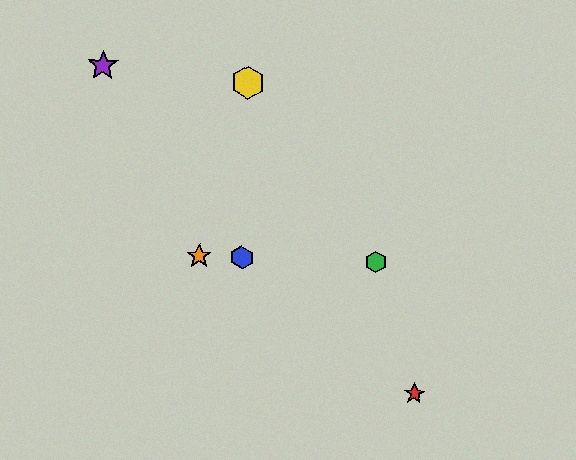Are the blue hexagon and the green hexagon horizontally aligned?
Yes, both are at y≈257.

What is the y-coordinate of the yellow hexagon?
The yellow hexagon is at y≈83.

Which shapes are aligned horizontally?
The blue hexagon, the green hexagon, the orange star are aligned horizontally.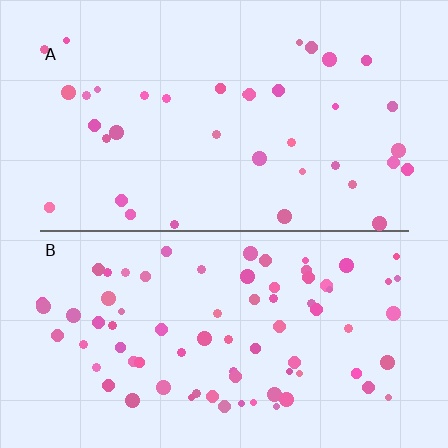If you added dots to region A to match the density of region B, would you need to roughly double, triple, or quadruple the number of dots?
Approximately double.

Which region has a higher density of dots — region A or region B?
B (the bottom).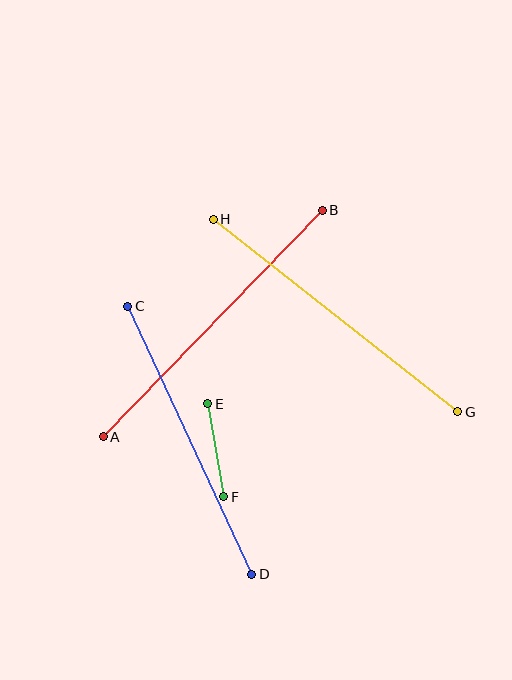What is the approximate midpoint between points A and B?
The midpoint is at approximately (213, 323) pixels.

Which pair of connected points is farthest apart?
Points A and B are farthest apart.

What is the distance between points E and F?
The distance is approximately 94 pixels.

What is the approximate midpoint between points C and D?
The midpoint is at approximately (190, 440) pixels.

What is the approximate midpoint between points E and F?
The midpoint is at approximately (216, 450) pixels.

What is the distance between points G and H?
The distance is approximately 311 pixels.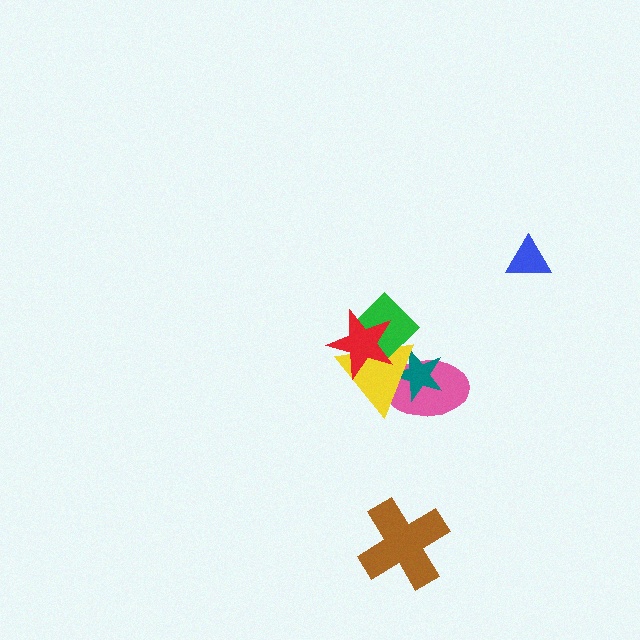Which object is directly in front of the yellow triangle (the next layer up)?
The green diamond is directly in front of the yellow triangle.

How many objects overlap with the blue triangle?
0 objects overlap with the blue triangle.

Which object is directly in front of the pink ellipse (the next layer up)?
The teal star is directly in front of the pink ellipse.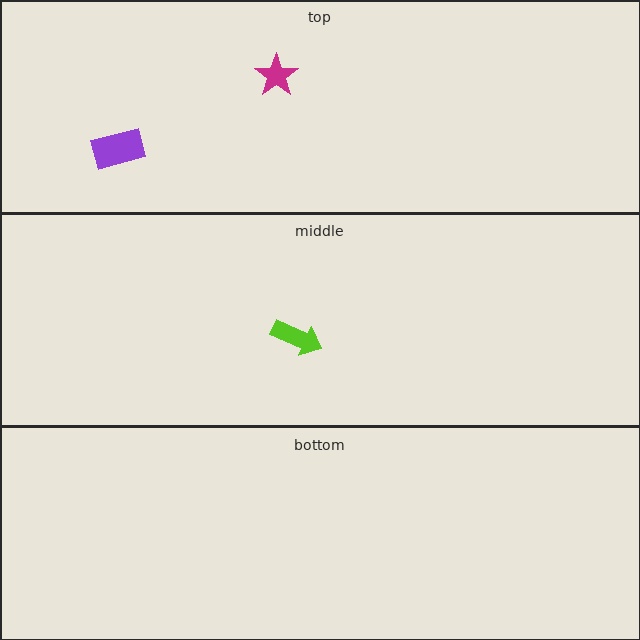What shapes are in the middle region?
The lime arrow.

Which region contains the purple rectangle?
The top region.